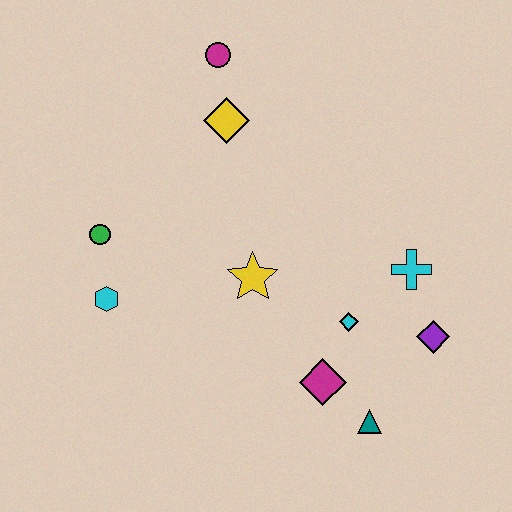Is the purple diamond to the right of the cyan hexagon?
Yes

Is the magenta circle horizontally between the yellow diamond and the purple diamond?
No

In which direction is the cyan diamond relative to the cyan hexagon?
The cyan diamond is to the right of the cyan hexagon.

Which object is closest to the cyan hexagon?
The green circle is closest to the cyan hexagon.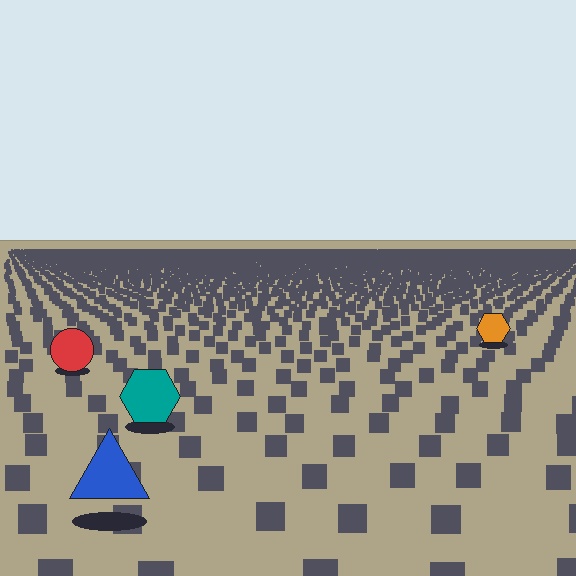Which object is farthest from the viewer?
The orange hexagon is farthest from the viewer. It appears smaller and the ground texture around it is denser.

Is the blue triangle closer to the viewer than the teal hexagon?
Yes. The blue triangle is closer — you can tell from the texture gradient: the ground texture is coarser near it.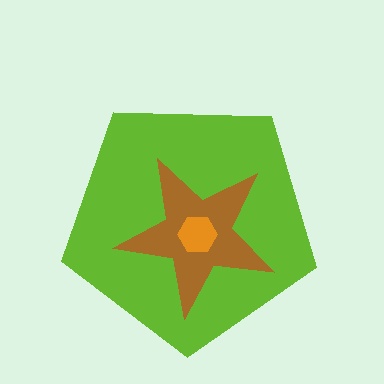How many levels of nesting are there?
3.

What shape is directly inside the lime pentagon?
The brown star.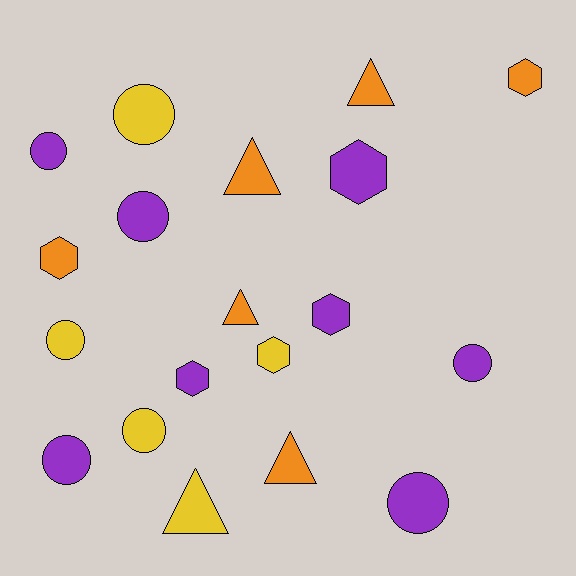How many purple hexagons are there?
There are 3 purple hexagons.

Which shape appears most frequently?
Circle, with 8 objects.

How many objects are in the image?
There are 19 objects.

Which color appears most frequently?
Purple, with 8 objects.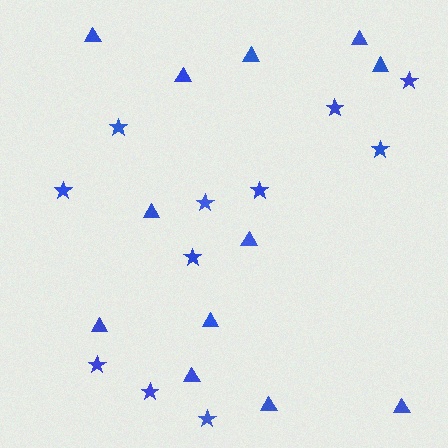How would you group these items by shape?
There are 2 groups: one group of triangles (12) and one group of stars (11).